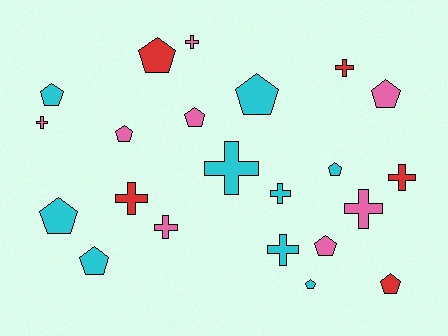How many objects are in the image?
There are 22 objects.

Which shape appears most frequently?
Pentagon, with 12 objects.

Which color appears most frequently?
Cyan, with 9 objects.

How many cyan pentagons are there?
There are 6 cyan pentagons.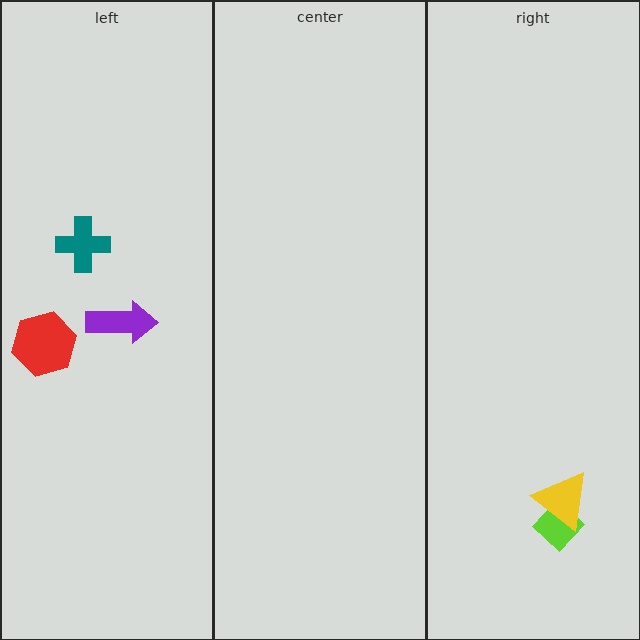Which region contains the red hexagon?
The left region.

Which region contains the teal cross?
The left region.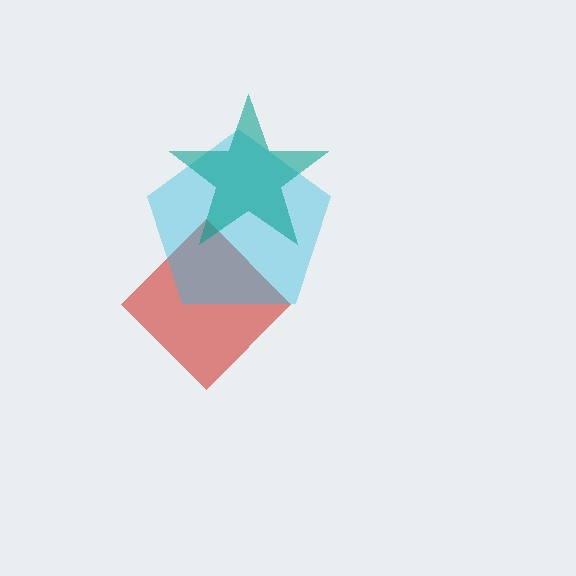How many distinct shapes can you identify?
There are 3 distinct shapes: a red diamond, a cyan pentagon, a teal star.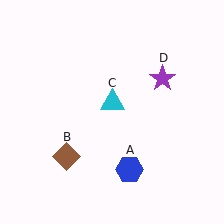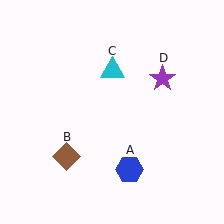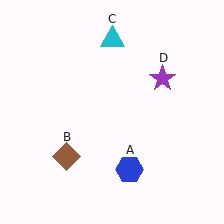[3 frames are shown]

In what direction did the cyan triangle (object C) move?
The cyan triangle (object C) moved up.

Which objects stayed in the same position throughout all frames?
Blue hexagon (object A) and brown diamond (object B) and purple star (object D) remained stationary.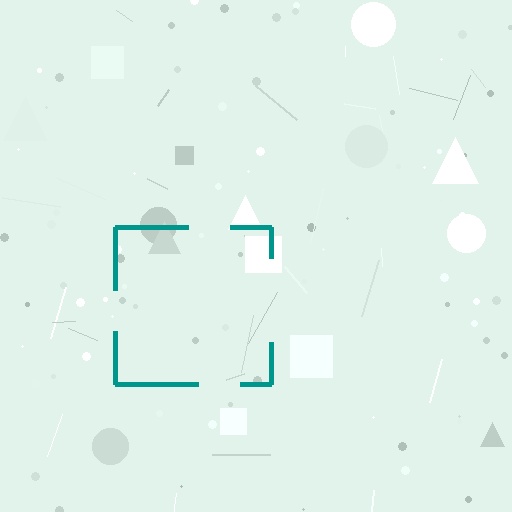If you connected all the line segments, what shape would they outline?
They would outline a square.